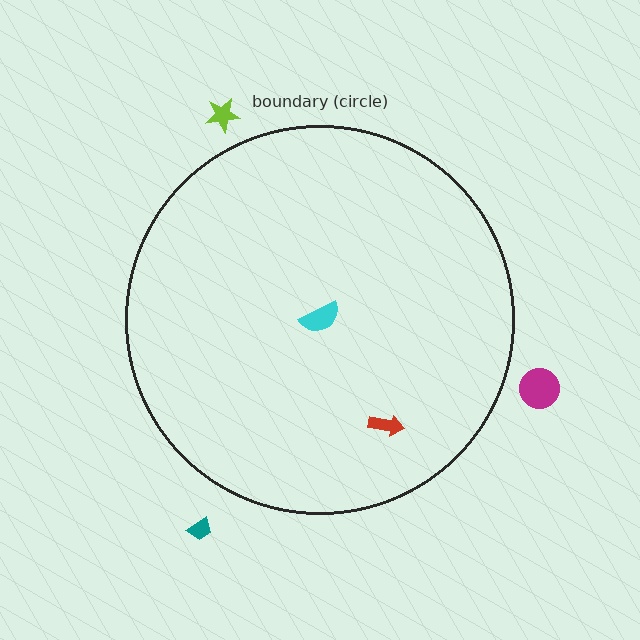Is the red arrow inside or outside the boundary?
Inside.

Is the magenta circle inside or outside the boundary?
Outside.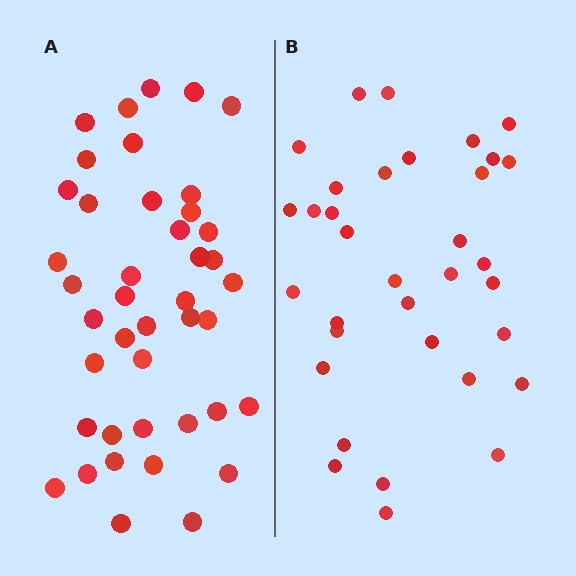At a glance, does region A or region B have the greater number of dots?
Region A (the left region) has more dots.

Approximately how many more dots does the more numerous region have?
Region A has roughly 8 or so more dots than region B.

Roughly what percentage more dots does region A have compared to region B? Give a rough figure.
About 25% more.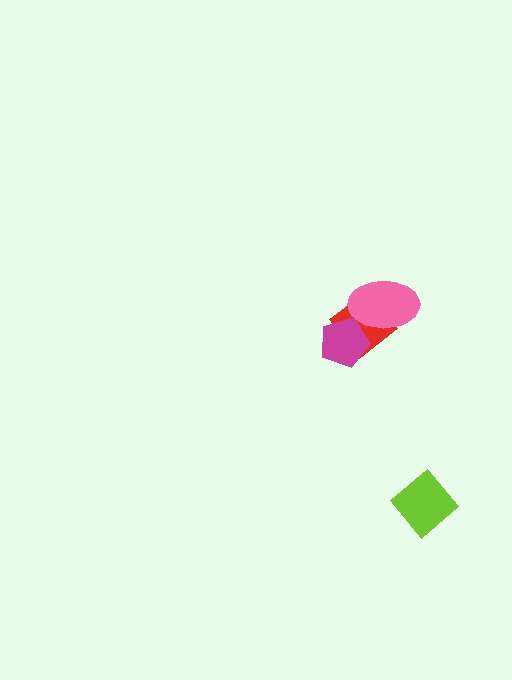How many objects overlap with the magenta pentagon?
2 objects overlap with the magenta pentagon.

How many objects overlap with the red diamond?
2 objects overlap with the red diamond.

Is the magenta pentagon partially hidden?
No, no other shape covers it.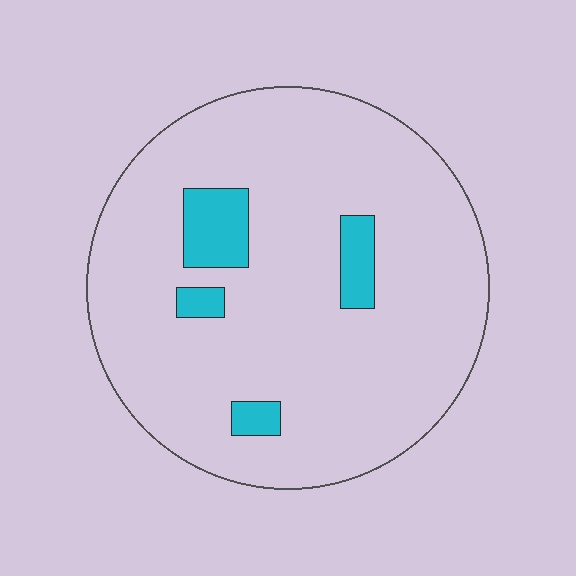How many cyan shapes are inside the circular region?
4.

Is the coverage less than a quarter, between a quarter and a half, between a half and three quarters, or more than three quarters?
Less than a quarter.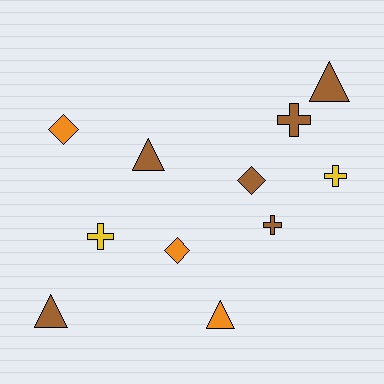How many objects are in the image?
There are 11 objects.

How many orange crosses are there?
There are no orange crosses.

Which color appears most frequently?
Brown, with 6 objects.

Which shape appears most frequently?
Cross, with 4 objects.